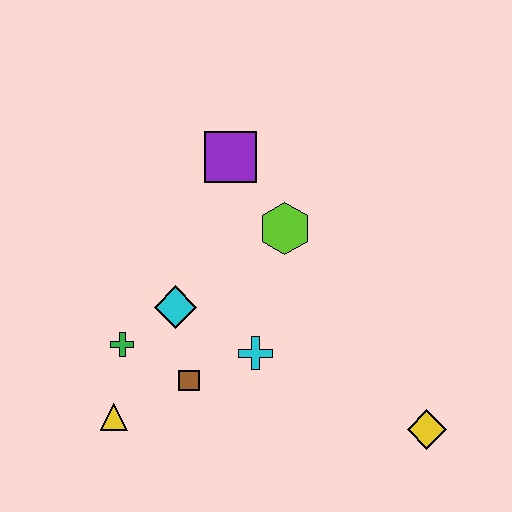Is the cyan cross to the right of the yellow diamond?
No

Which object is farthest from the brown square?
The yellow diamond is farthest from the brown square.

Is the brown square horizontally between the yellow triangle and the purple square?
Yes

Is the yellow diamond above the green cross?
No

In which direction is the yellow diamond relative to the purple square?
The yellow diamond is below the purple square.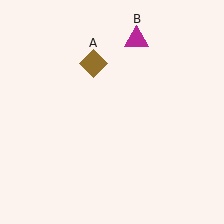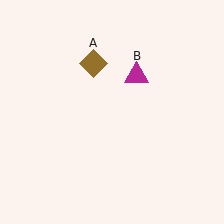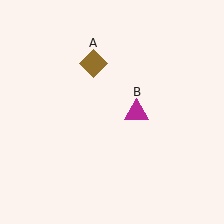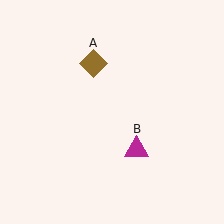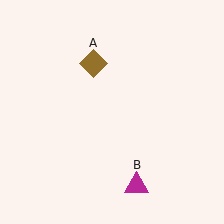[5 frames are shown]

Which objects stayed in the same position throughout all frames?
Brown diamond (object A) remained stationary.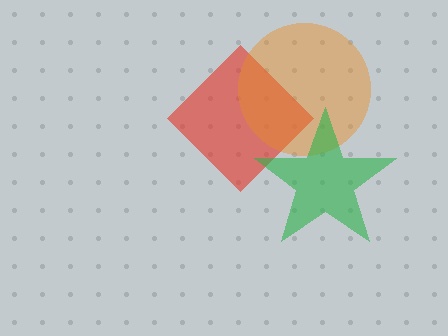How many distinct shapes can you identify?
There are 3 distinct shapes: a red diamond, an orange circle, a green star.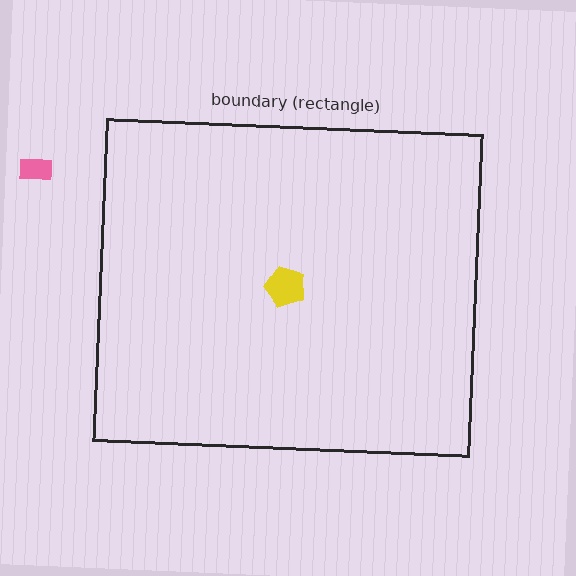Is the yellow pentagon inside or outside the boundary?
Inside.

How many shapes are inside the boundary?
1 inside, 1 outside.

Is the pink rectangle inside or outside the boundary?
Outside.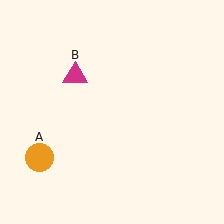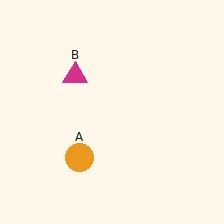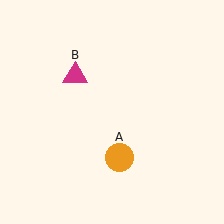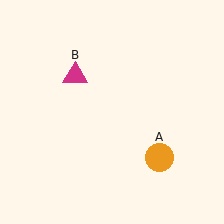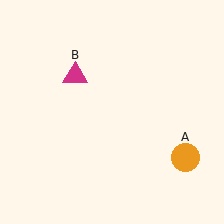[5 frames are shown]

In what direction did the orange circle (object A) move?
The orange circle (object A) moved right.